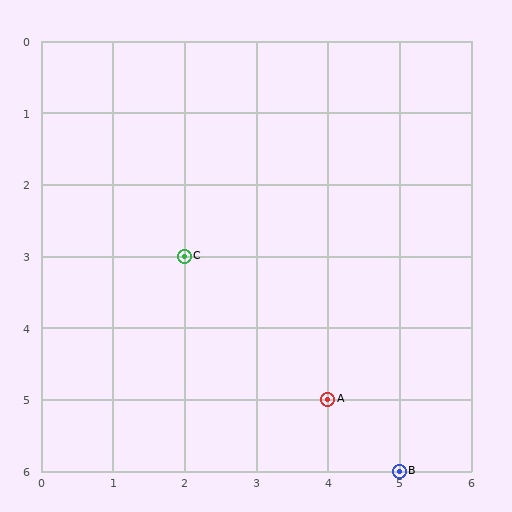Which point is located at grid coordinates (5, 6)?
Point B is at (5, 6).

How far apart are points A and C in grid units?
Points A and C are 2 columns and 2 rows apart (about 2.8 grid units diagonally).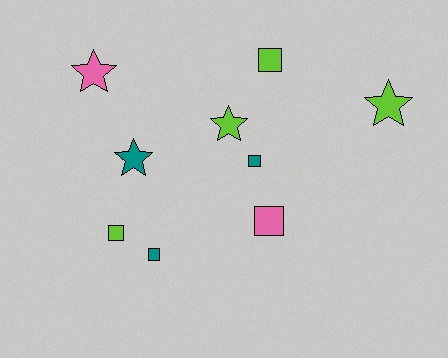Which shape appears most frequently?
Square, with 5 objects.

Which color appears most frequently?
Lime, with 4 objects.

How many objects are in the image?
There are 9 objects.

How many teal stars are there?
There is 1 teal star.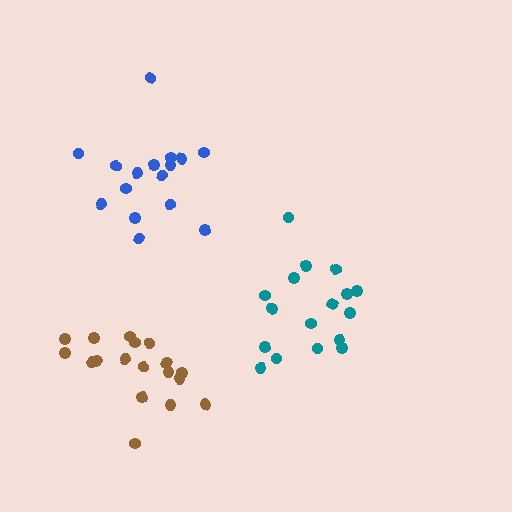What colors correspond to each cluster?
The clusters are colored: blue, brown, teal.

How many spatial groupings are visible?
There are 3 spatial groupings.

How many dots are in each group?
Group 1: 16 dots, Group 2: 18 dots, Group 3: 17 dots (51 total).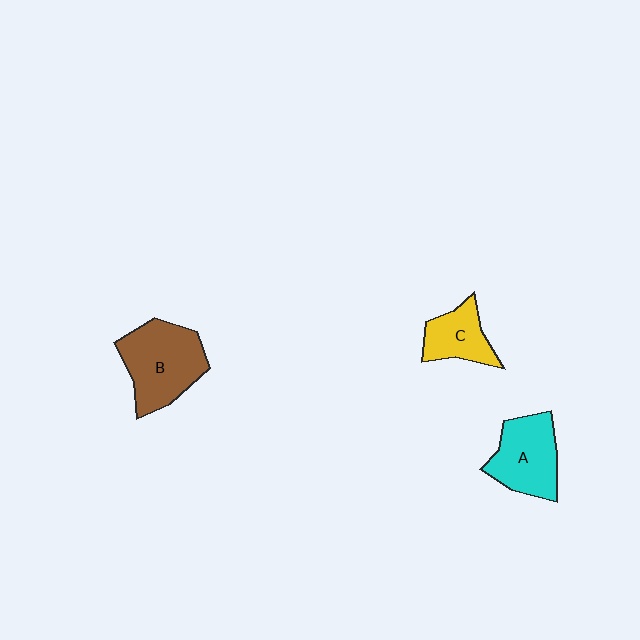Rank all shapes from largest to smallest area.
From largest to smallest: B (brown), A (cyan), C (yellow).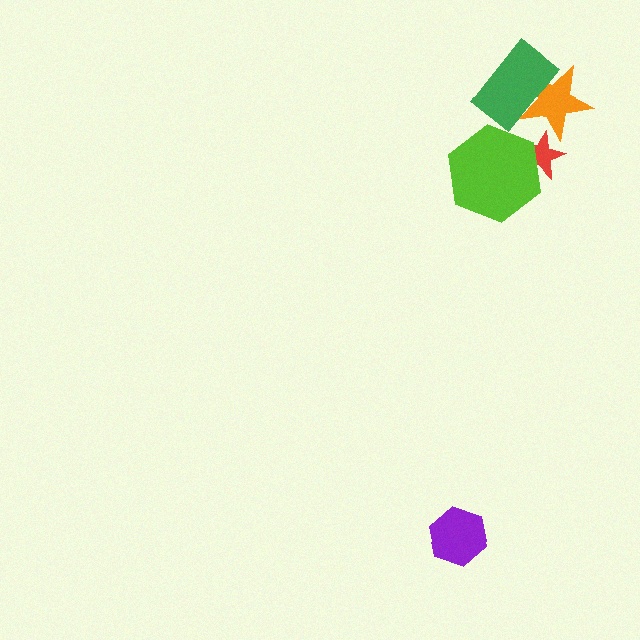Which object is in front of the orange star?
The green rectangle is in front of the orange star.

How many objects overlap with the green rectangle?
1 object overlaps with the green rectangle.